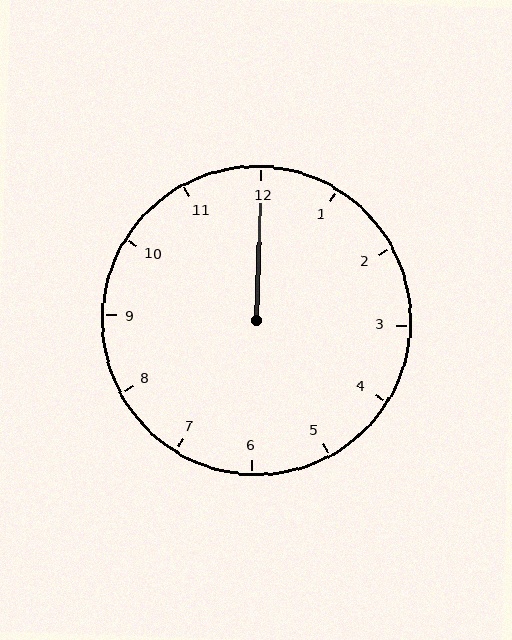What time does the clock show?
12:00.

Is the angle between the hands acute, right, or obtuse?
It is acute.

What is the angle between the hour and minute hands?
Approximately 0 degrees.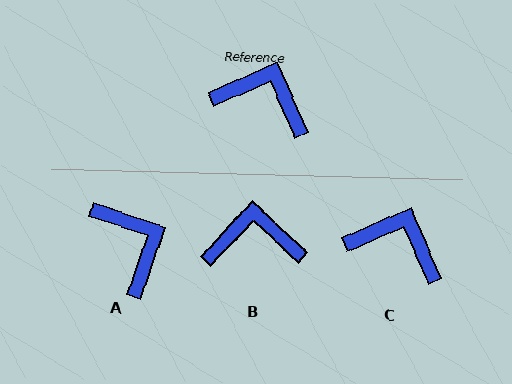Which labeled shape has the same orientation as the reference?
C.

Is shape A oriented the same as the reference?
No, it is off by about 42 degrees.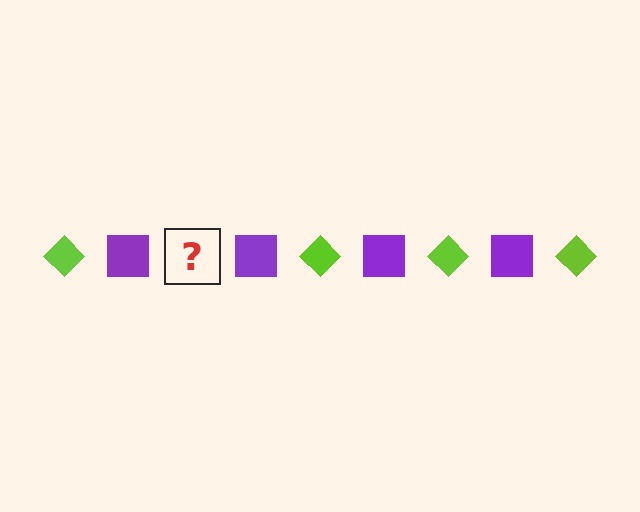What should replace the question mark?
The question mark should be replaced with a lime diamond.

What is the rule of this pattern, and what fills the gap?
The rule is that the pattern alternates between lime diamond and purple square. The gap should be filled with a lime diamond.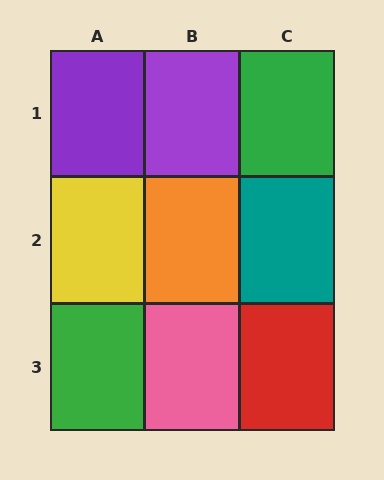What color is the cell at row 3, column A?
Green.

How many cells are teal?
1 cell is teal.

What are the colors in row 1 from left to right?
Purple, purple, green.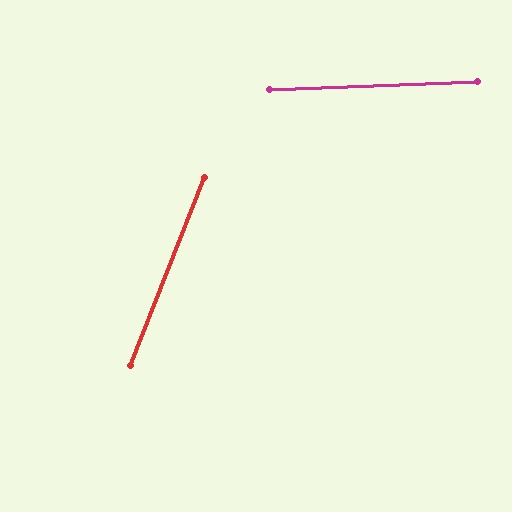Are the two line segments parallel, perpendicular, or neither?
Neither parallel nor perpendicular — they differ by about 66°.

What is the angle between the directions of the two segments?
Approximately 66 degrees.